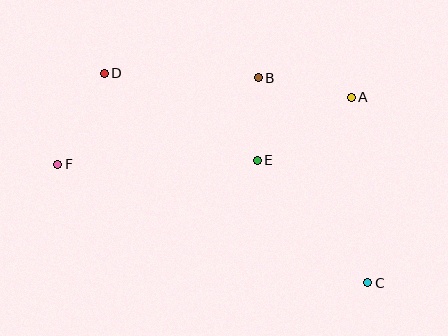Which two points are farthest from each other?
Points C and D are farthest from each other.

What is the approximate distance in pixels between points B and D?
The distance between B and D is approximately 154 pixels.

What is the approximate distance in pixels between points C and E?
The distance between C and E is approximately 165 pixels.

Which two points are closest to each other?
Points B and E are closest to each other.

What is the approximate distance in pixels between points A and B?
The distance between A and B is approximately 95 pixels.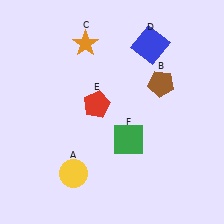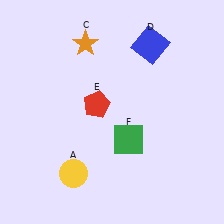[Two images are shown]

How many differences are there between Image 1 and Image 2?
There is 1 difference between the two images.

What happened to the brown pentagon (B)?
The brown pentagon (B) was removed in Image 2. It was in the top-right area of Image 1.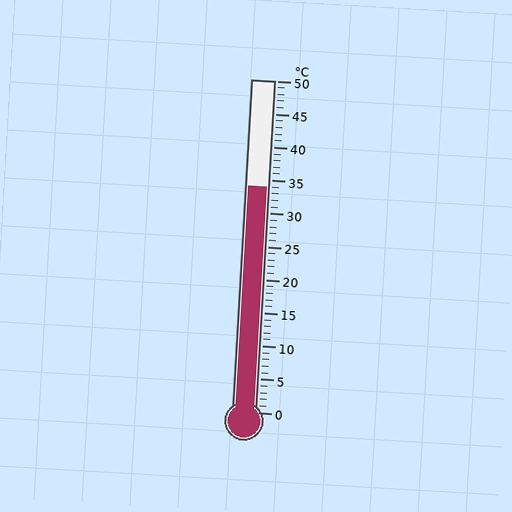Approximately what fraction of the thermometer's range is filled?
The thermometer is filled to approximately 70% of its range.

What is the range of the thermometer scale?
The thermometer scale ranges from 0°C to 50°C.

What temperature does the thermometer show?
The thermometer shows approximately 34°C.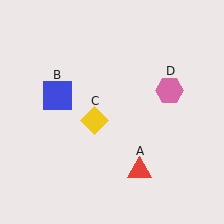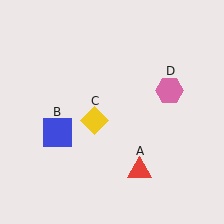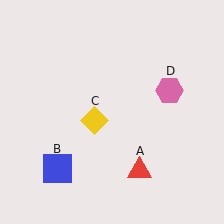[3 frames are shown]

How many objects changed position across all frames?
1 object changed position: blue square (object B).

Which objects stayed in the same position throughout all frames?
Red triangle (object A) and yellow diamond (object C) and pink hexagon (object D) remained stationary.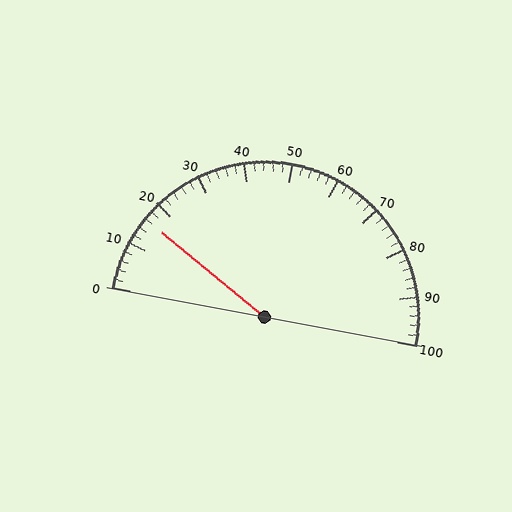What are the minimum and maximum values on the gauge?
The gauge ranges from 0 to 100.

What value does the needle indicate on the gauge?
The needle indicates approximately 16.